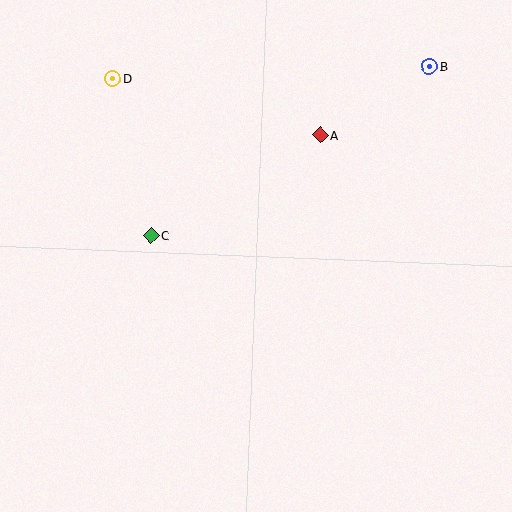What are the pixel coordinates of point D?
Point D is at (113, 78).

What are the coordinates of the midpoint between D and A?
The midpoint between D and A is at (216, 107).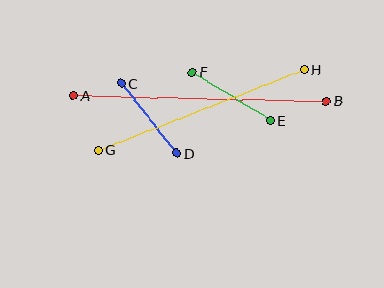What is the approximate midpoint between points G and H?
The midpoint is at approximately (201, 110) pixels.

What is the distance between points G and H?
The distance is approximately 221 pixels.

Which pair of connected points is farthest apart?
Points A and B are farthest apart.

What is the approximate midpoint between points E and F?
The midpoint is at approximately (231, 96) pixels.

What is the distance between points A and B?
The distance is approximately 253 pixels.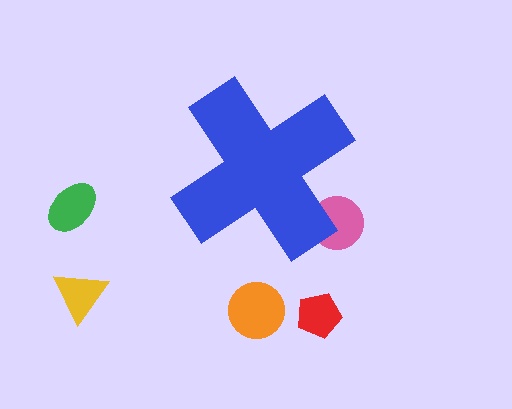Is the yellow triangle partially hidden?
No, the yellow triangle is fully visible.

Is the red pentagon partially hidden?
No, the red pentagon is fully visible.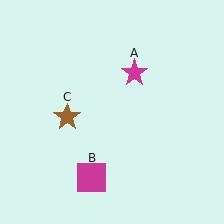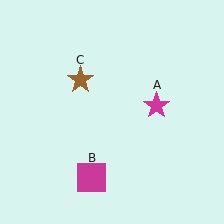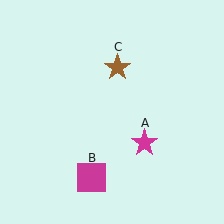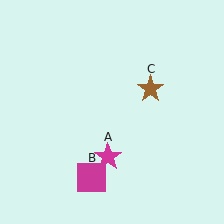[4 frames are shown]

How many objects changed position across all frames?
2 objects changed position: magenta star (object A), brown star (object C).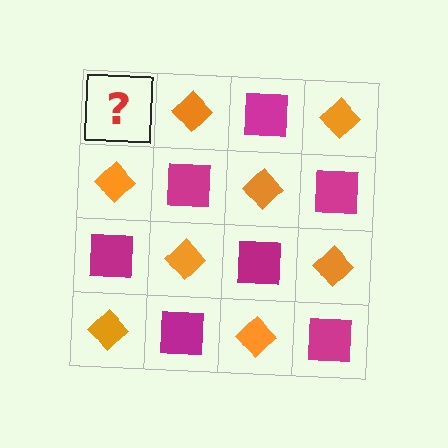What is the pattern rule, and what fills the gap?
The rule is that it alternates magenta square and orange diamond in a checkerboard pattern. The gap should be filled with a magenta square.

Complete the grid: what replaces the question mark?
The question mark should be replaced with a magenta square.